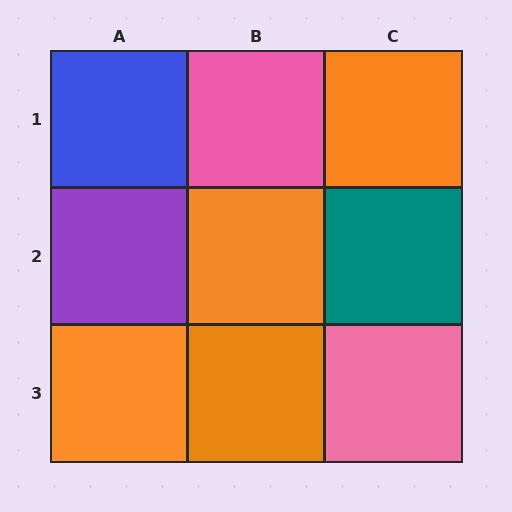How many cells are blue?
1 cell is blue.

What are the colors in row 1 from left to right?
Blue, pink, orange.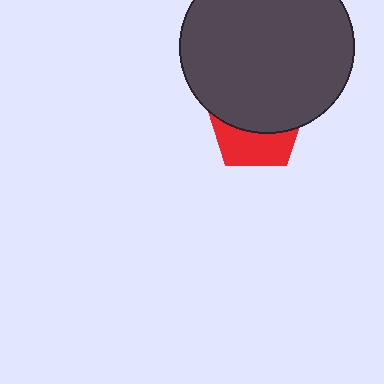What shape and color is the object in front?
The object in front is a dark gray circle.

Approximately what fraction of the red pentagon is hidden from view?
Roughly 58% of the red pentagon is hidden behind the dark gray circle.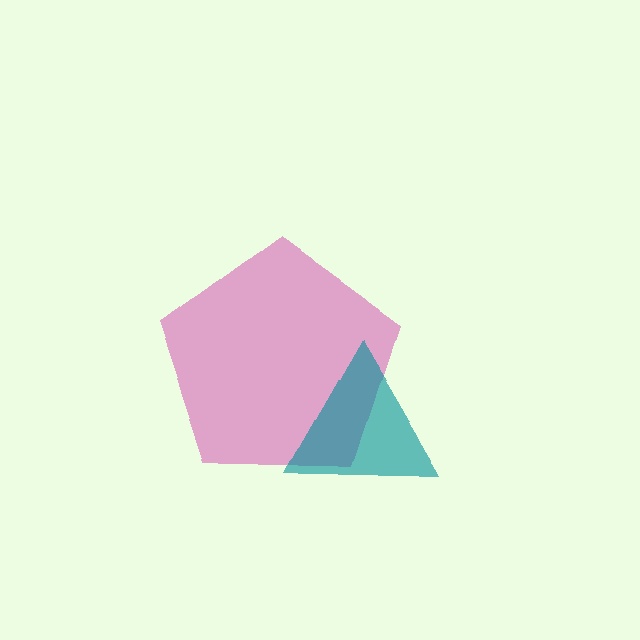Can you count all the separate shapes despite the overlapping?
Yes, there are 2 separate shapes.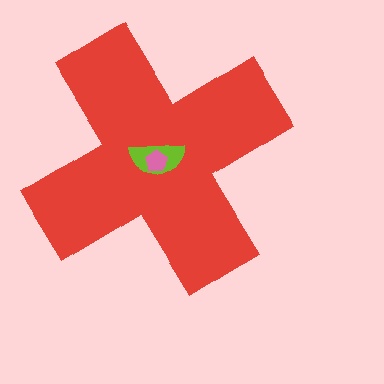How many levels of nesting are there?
3.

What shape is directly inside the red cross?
The lime semicircle.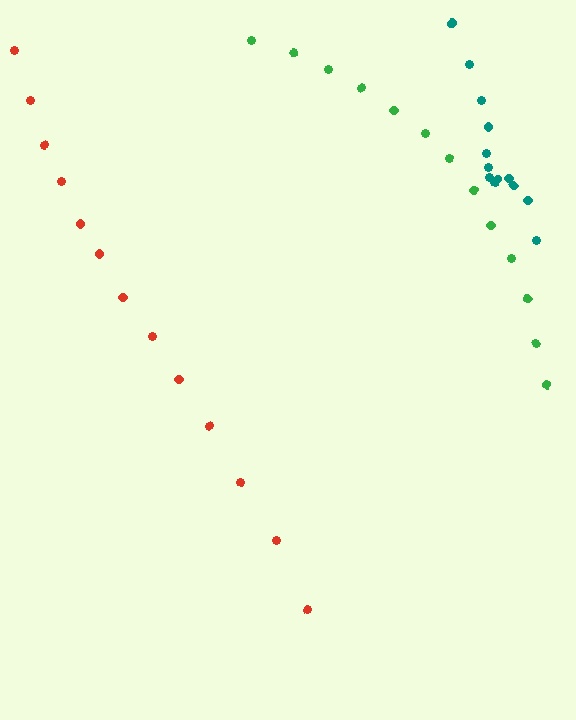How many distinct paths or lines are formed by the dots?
There are 3 distinct paths.